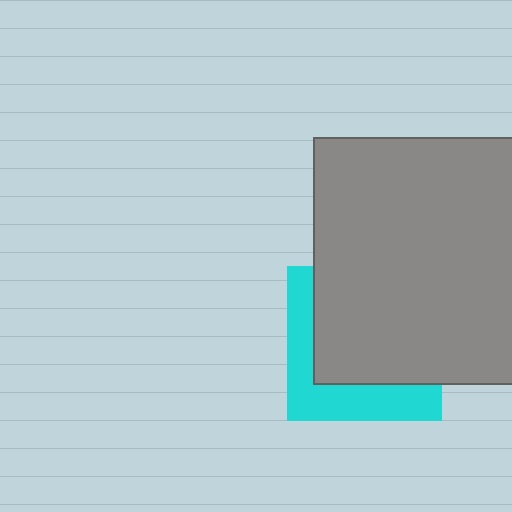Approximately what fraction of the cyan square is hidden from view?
Roughly 64% of the cyan square is hidden behind the gray rectangle.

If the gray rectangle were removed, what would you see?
You would see the complete cyan square.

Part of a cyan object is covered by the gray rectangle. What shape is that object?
It is a square.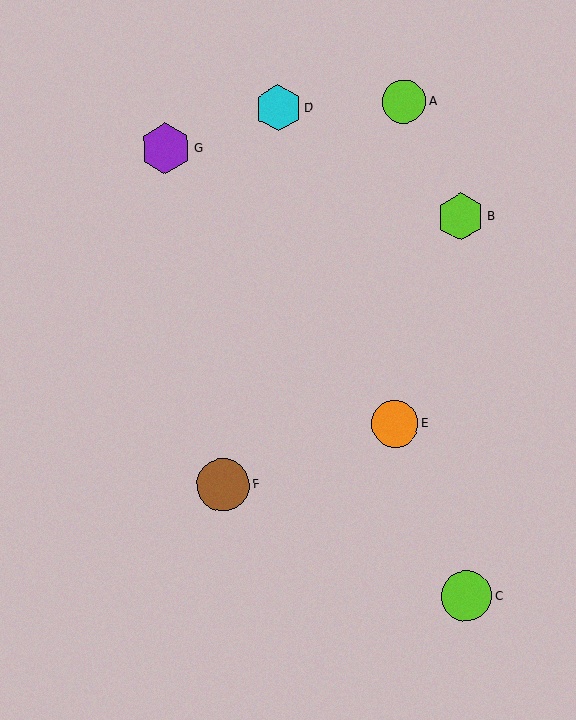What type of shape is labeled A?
Shape A is a lime circle.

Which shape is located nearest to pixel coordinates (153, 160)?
The purple hexagon (labeled G) at (165, 149) is nearest to that location.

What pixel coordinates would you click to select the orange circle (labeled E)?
Click at (395, 424) to select the orange circle E.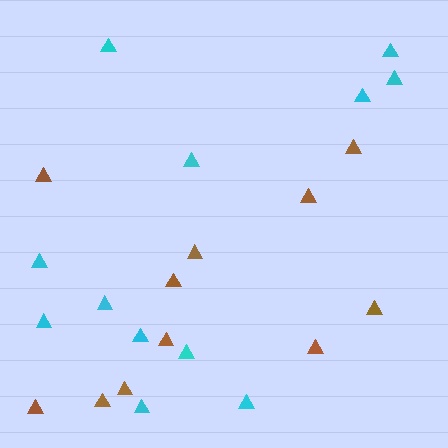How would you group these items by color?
There are 2 groups: one group of cyan triangles (12) and one group of brown triangles (11).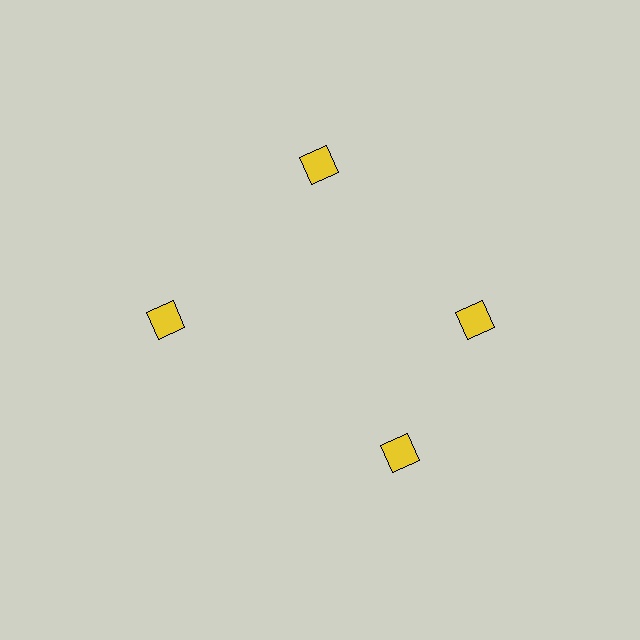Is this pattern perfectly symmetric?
No. The 4 yellow squares are arranged in a ring, but one element near the 6 o'clock position is rotated out of alignment along the ring, breaking the 4-fold rotational symmetry.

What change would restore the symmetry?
The symmetry would be restored by rotating it back into even spacing with its neighbors so that all 4 squares sit at equal angles and equal distance from the center.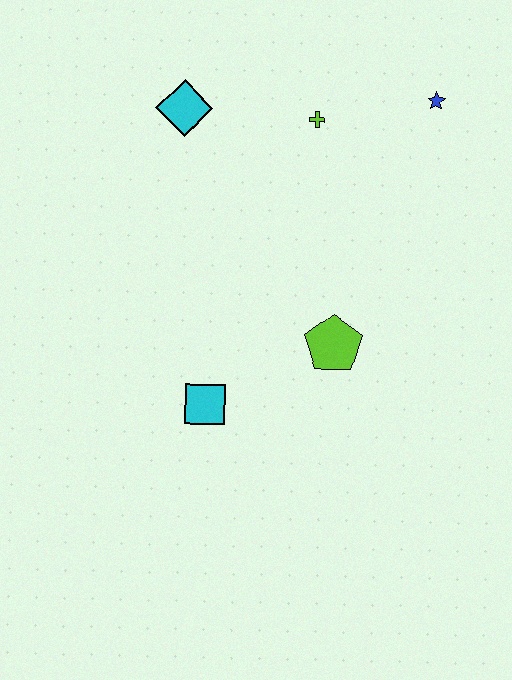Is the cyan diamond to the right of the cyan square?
No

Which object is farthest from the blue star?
The cyan square is farthest from the blue star.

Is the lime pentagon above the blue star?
No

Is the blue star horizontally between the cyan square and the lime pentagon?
No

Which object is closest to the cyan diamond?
The lime cross is closest to the cyan diamond.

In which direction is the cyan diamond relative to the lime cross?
The cyan diamond is to the left of the lime cross.